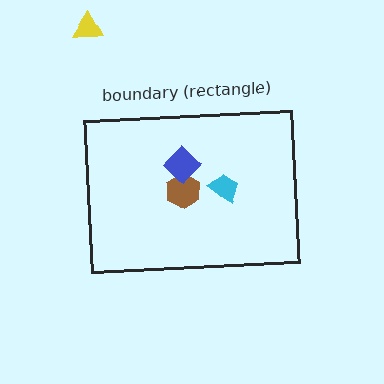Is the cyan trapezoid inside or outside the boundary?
Inside.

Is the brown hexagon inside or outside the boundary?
Inside.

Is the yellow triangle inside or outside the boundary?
Outside.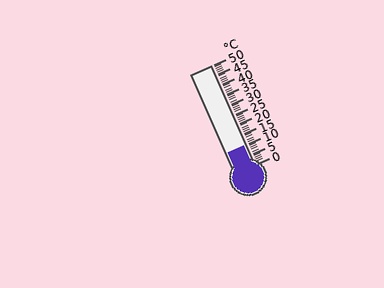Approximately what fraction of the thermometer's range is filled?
The thermometer is filled to approximately 20% of its range.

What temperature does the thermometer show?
The thermometer shows approximately 10°C.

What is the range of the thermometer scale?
The thermometer scale ranges from 0°C to 50°C.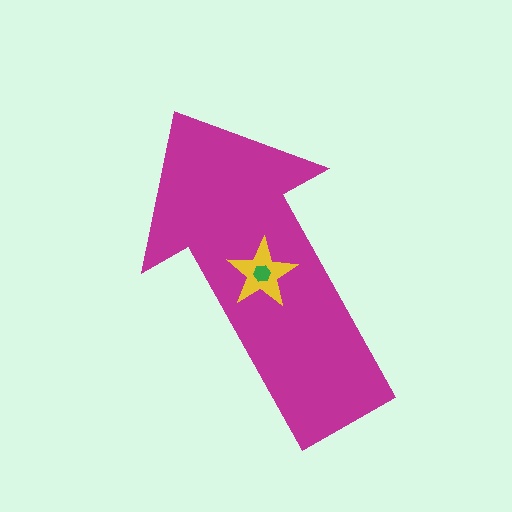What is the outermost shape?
The magenta arrow.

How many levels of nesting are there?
3.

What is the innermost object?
The green hexagon.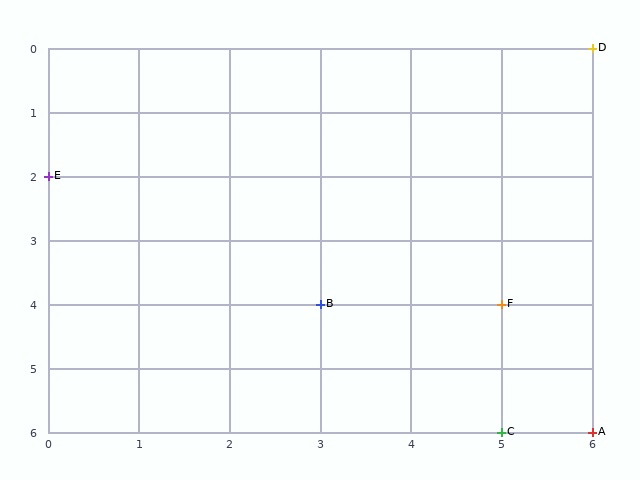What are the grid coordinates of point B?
Point B is at grid coordinates (3, 4).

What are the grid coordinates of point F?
Point F is at grid coordinates (5, 4).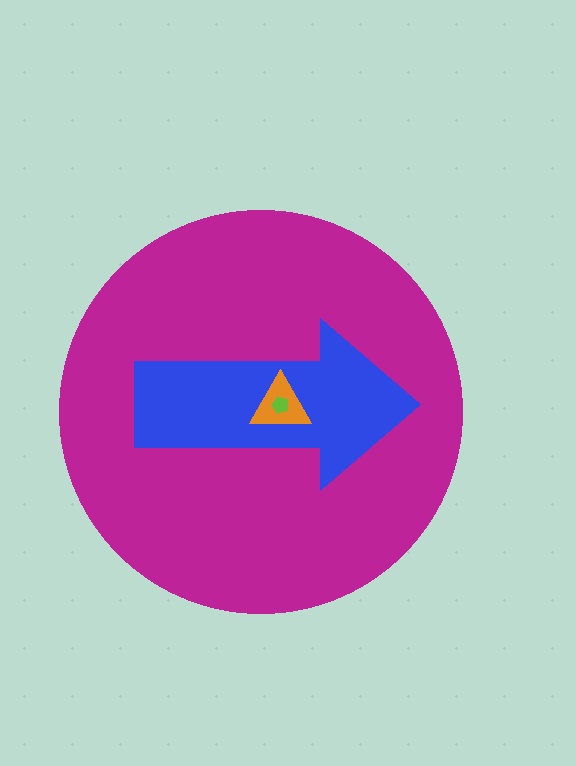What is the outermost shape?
The magenta circle.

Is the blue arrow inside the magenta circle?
Yes.